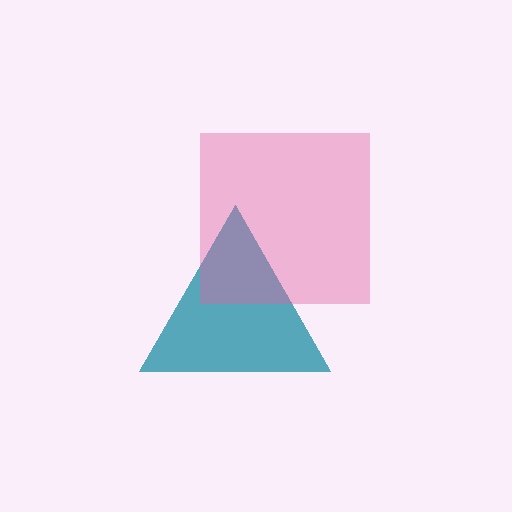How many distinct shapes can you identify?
There are 2 distinct shapes: a teal triangle, a pink square.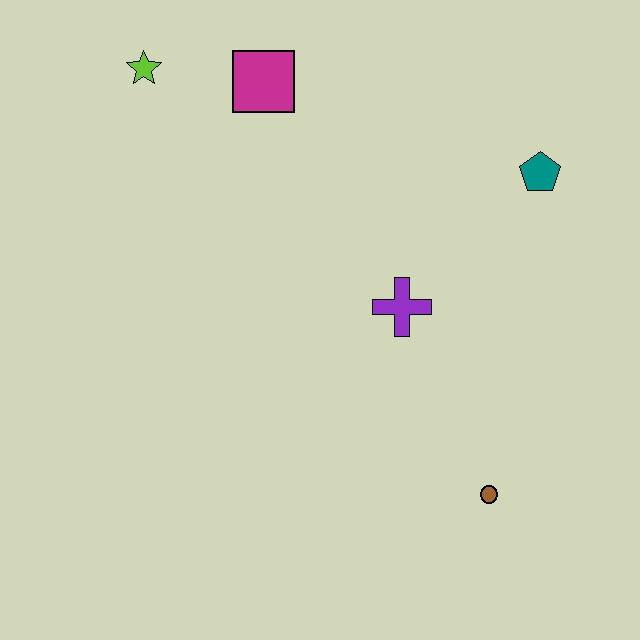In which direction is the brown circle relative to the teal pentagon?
The brown circle is below the teal pentagon.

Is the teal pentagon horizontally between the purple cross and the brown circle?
No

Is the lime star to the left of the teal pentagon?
Yes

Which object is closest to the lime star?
The magenta square is closest to the lime star.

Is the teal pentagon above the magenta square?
No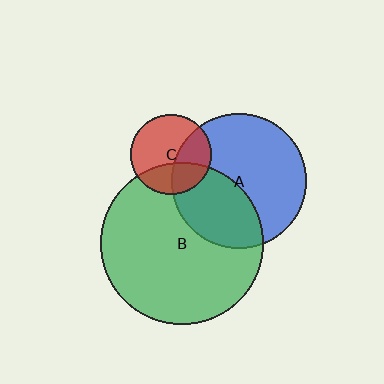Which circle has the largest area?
Circle B (green).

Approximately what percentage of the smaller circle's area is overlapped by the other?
Approximately 40%.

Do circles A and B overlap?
Yes.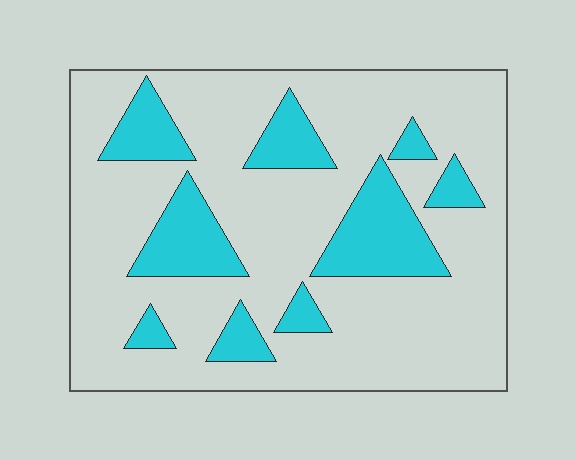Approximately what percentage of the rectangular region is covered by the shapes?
Approximately 25%.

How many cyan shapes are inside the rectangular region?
9.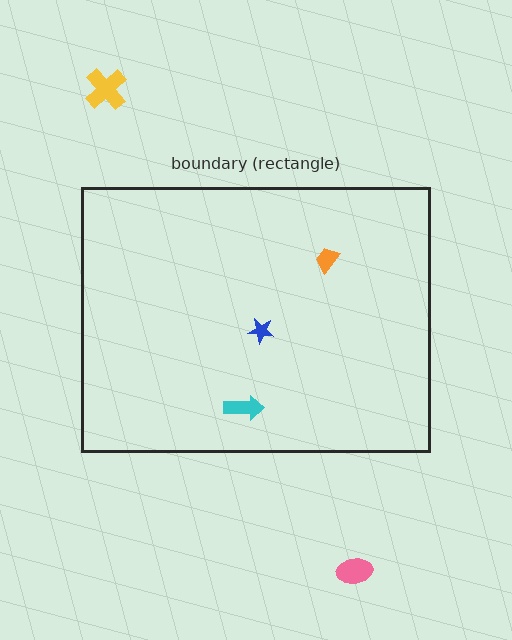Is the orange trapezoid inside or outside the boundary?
Inside.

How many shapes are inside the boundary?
3 inside, 2 outside.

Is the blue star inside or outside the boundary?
Inside.